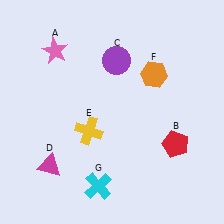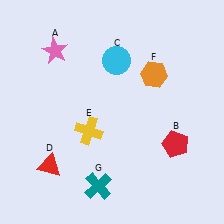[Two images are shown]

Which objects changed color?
C changed from purple to cyan. D changed from magenta to red. G changed from cyan to teal.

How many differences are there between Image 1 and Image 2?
There are 3 differences between the two images.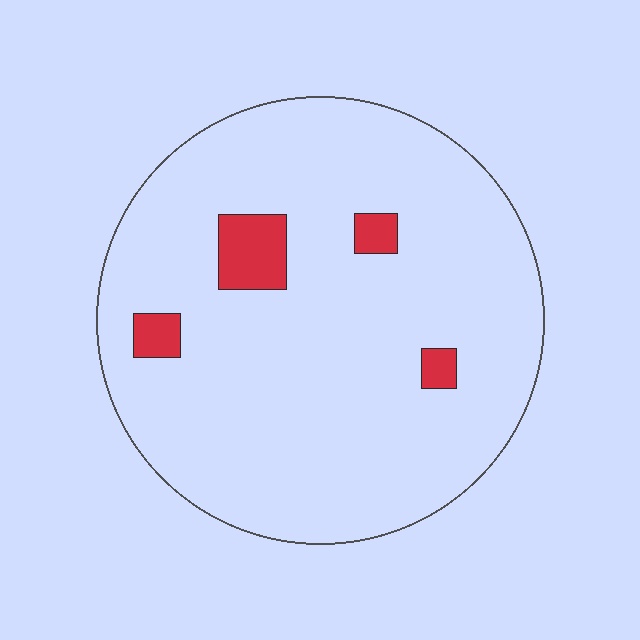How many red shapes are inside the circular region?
4.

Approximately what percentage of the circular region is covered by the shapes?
Approximately 5%.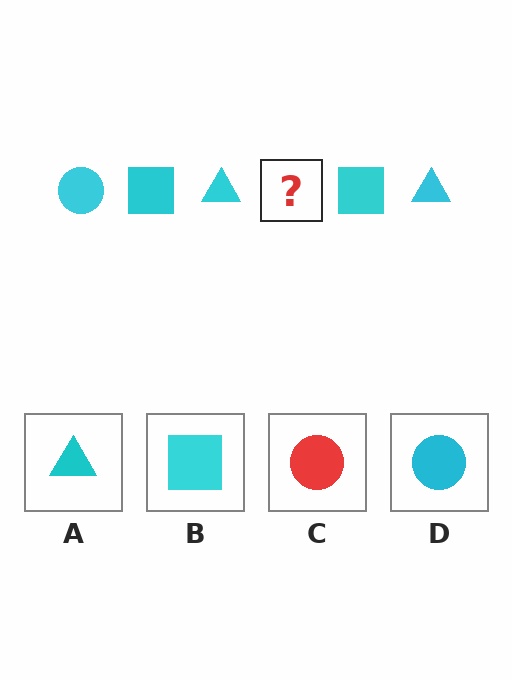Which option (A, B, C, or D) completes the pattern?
D.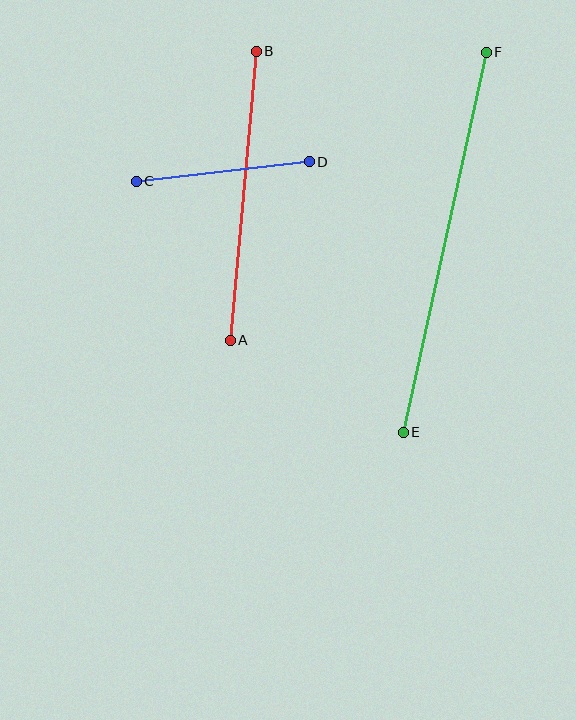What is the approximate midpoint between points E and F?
The midpoint is at approximately (445, 242) pixels.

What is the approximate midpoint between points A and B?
The midpoint is at approximately (243, 196) pixels.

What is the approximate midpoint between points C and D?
The midpoint is at approximately (223, 172) pixels.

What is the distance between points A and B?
The distance is approximately 290 pixels.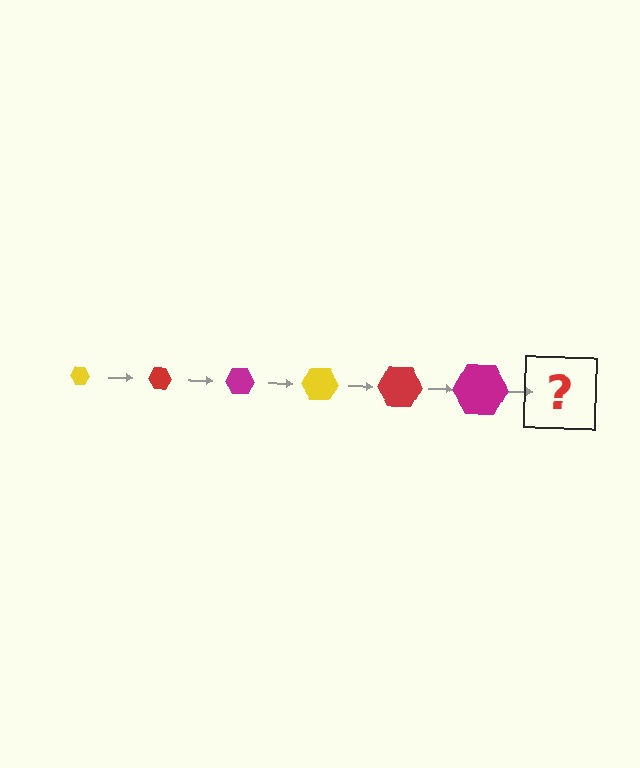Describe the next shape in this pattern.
It should be a yellow hexagon, larger than the previous one.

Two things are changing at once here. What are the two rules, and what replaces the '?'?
The two rules are that the hexagon grows larger each step and the color cycles through yellow, red, and magenta. The '?' should be a yellow hexagon, larger than the previous one.